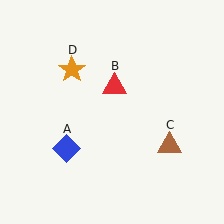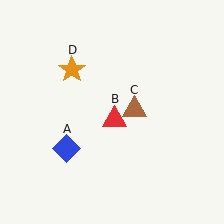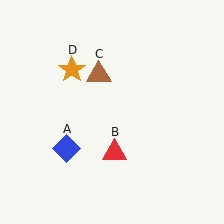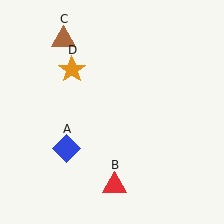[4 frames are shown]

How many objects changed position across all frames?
2 objects changed position: red triangle (object B), brown triangle (object C).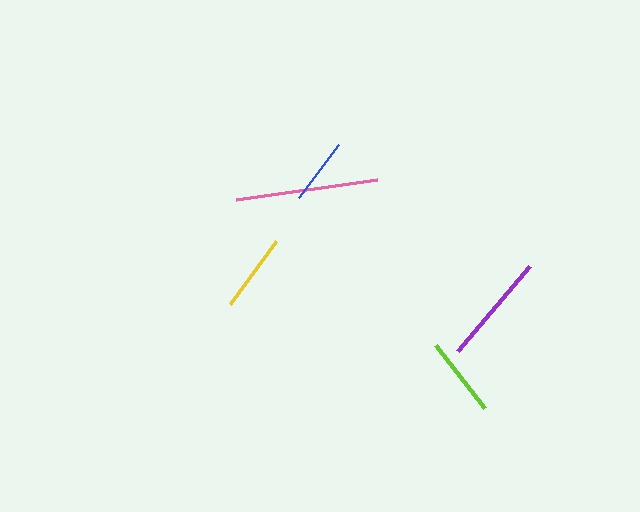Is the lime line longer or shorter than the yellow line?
The lime line is longer than the yellow line.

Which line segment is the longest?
The pink line is the longest at approximately 143 pixels.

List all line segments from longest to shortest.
From longest to shortest: pink, purple, lime, yellow, blue.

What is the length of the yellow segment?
The yellow segment is approximately 78 pixels long.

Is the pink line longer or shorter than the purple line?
The pink line is longer than the purple line.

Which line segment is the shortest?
The blue line is the shortest at approximately 66 pixels.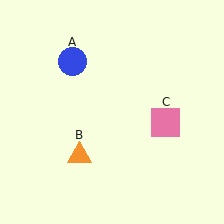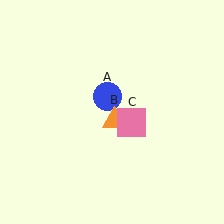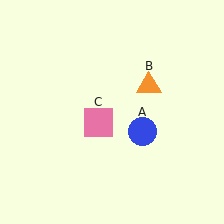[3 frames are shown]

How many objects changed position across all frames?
3 objects changed position: blue circle (object A), orange triangle (object B), pink square (object C).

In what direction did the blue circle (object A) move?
The blue circle (object A) moved down and to the right.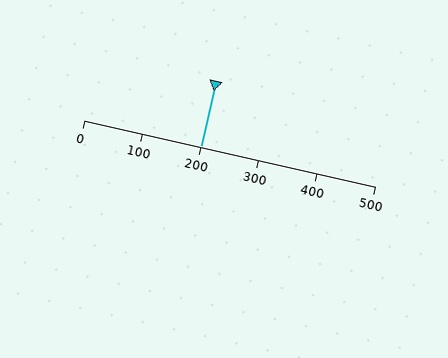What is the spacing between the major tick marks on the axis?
The major ticks are spaced 100 apart.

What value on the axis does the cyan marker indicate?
The marker indicates approximately 200.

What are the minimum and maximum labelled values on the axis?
The axis runs from 0 to 500.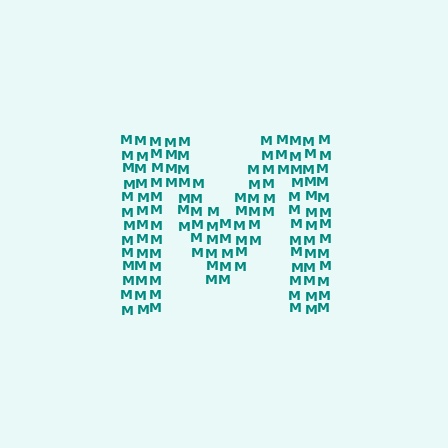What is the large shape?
The large shape is the letter M.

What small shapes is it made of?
It is made of small letter M's.